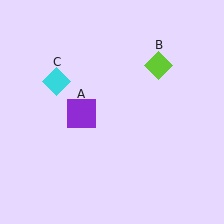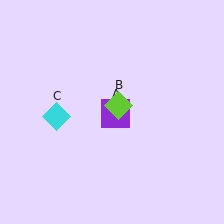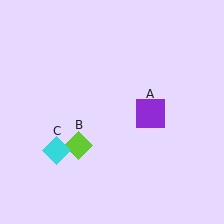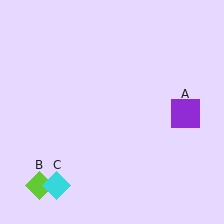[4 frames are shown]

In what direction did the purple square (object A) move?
The purple square (object A) moved right.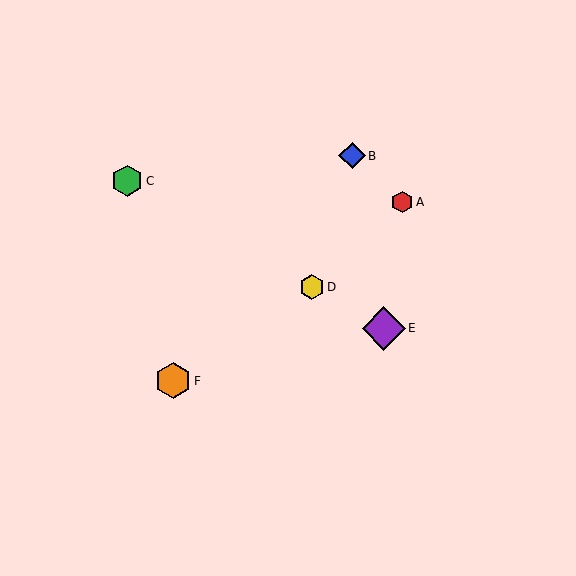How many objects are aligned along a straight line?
3 objects (C, D, E) are aligned along a straight line.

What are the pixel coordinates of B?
Object B is at (352, 156).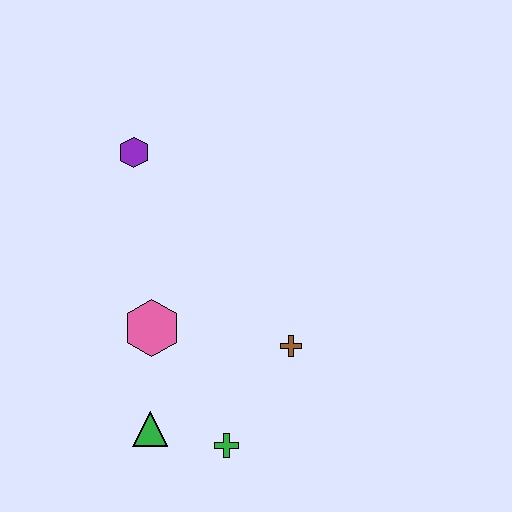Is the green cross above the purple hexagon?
No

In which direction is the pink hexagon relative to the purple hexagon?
The pink hexagon is below the purple hexagon.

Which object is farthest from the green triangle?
The purple hexagon is farthest from the green triangle.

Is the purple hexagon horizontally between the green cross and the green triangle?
No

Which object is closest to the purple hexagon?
The pink hexagon is closest to the purple hexagon.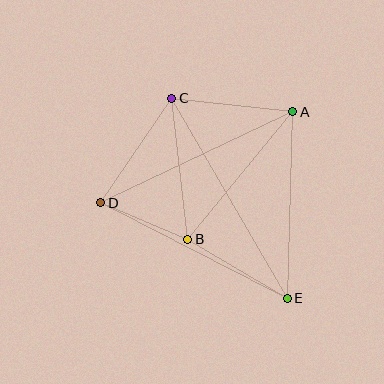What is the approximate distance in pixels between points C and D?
The distance between C and D is approximately 127 pixels.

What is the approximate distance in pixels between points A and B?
The distance between A and B is approximately 165 pixels.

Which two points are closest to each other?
Points B and D are closest to each other.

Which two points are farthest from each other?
Points C and E are farthest from each other.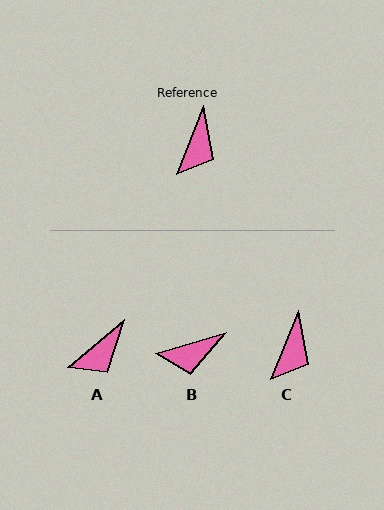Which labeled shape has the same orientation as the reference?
C.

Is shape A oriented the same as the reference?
No, it is off by about 29 degrees.